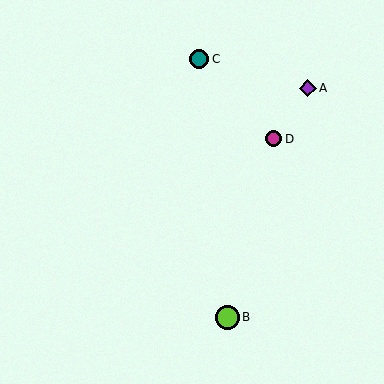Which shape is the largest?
The lime circle (labeled B) is the largest.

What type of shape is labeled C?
Shape C is a teal circle.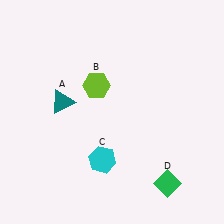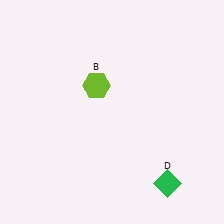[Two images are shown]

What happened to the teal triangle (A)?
The teal triangle (A) was removed in Image 2. It was in the top-left area of Image 1.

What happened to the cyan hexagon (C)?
The cyan hexagon (C) was removed in Image 2. It was in the bottom-left area of Image 1.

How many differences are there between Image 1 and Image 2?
There are 2 differences between the two images.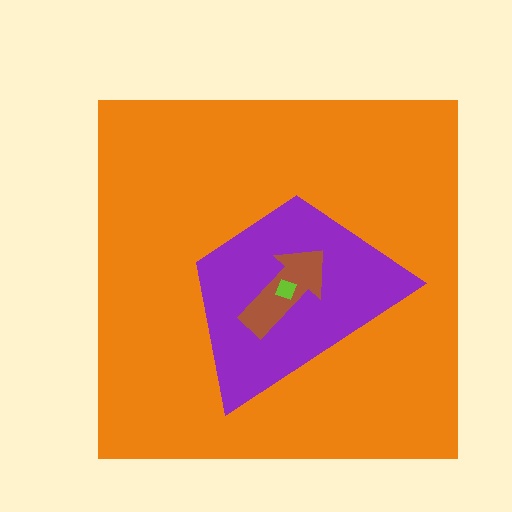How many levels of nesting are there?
4.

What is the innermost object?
The lime diamond.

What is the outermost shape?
The orange square.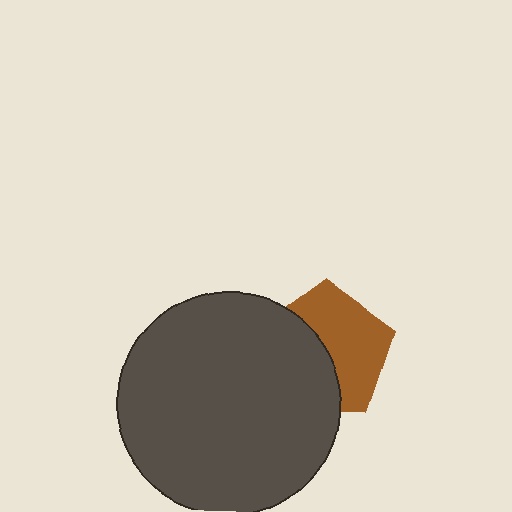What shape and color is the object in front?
The object in front is a dark gray circle.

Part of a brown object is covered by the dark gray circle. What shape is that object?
It is a pentagon.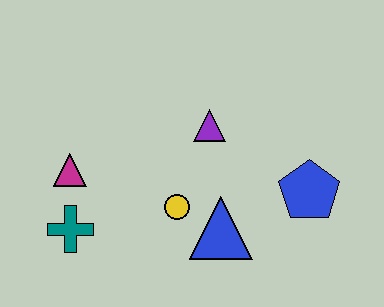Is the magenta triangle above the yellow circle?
Yes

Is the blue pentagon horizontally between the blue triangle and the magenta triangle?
No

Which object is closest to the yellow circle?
The blue triangle is closest to the yellow circle.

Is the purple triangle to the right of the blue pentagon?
No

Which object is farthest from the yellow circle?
The blue pentagon is farthest from the yellow circle.